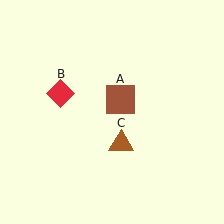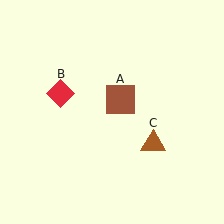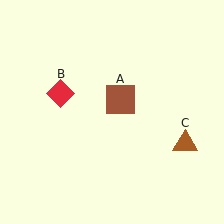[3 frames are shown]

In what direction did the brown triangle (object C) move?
The brown triangle (object C) moved right.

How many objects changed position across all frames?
1 object changed position: brown triangle (object C).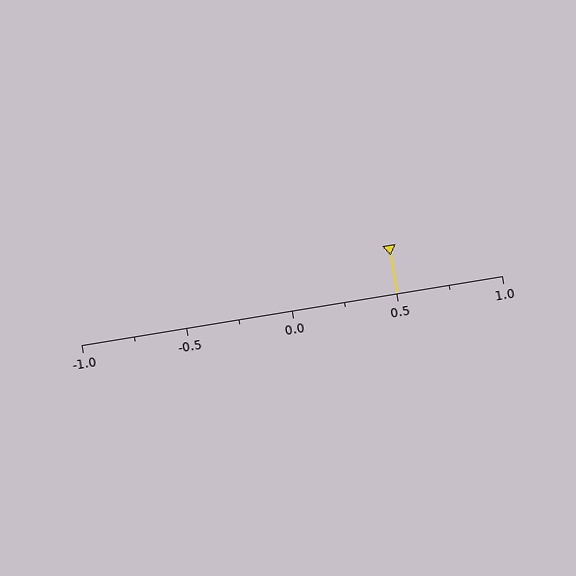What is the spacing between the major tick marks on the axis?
The major ticks are spaced 0.5 apart.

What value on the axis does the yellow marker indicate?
The marker indicates approximately 0.5.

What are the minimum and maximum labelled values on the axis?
The axis runs from -1.0 to 1.0.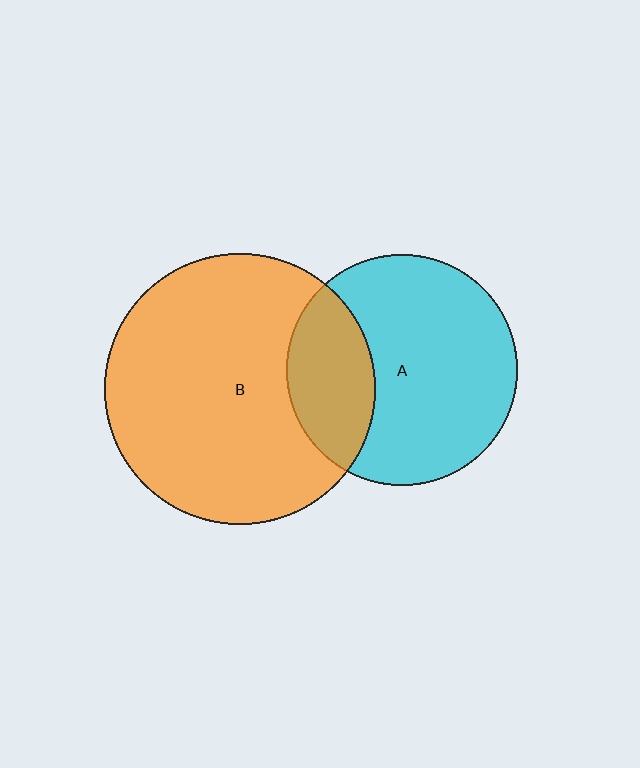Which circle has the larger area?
Circle B (orange).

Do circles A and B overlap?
Yes.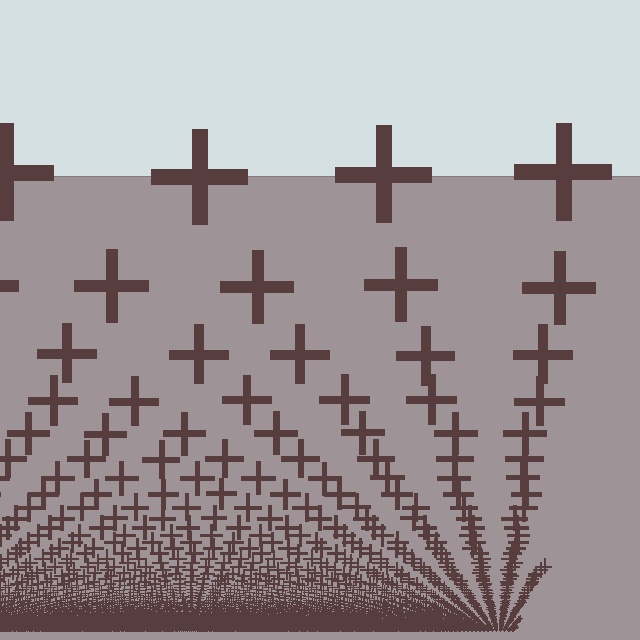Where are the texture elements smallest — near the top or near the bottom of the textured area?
Near the bottom.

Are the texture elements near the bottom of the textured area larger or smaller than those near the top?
Smaller. The gradient is inverted — elements near the bottom are smaller and denser.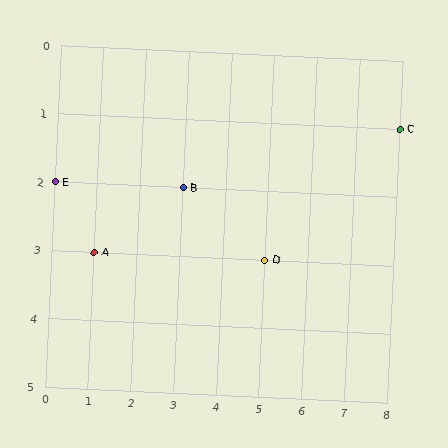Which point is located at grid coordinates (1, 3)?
Point A is at (1, 3).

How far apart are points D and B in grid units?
Points D and B are 2 columns and 1 row apart (about 2.2 grid units diagonally).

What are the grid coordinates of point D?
Point D is at grid coordinates (5, 3).